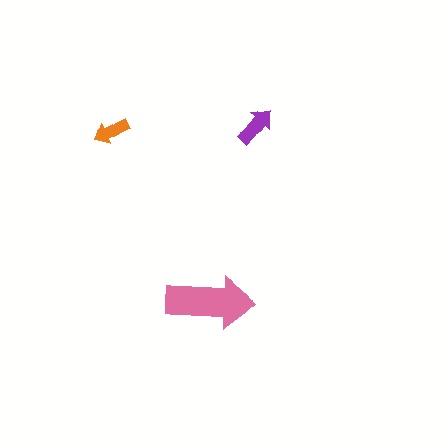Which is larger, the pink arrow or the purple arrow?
The pink one.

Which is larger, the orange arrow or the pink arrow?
The pink one.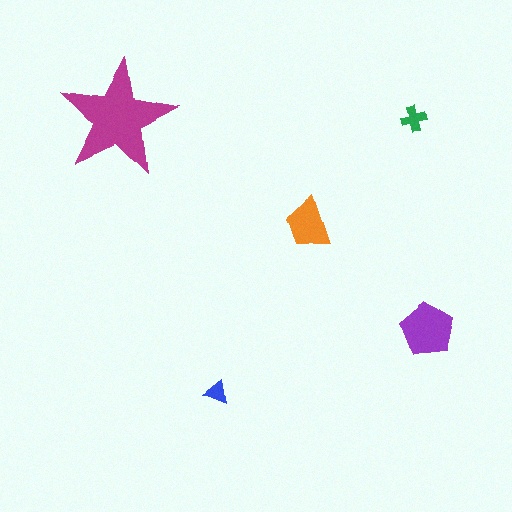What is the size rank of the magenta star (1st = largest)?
1st.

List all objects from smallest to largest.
The blue triangle, the green cross, the orange trapezoid, the purple pentagon, the magenta star.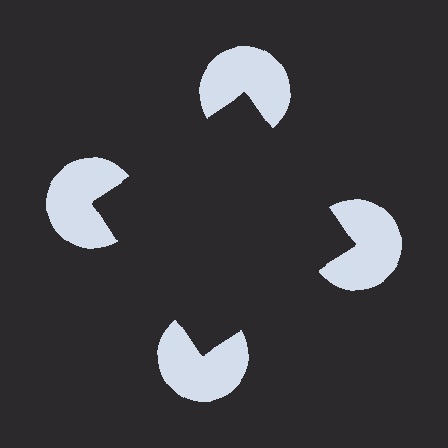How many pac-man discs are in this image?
There are 4 — one at each vertex of the illusory square.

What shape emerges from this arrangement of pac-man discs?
An illusory square — its edges are inferred from the aligned wedge cuts in the pac-man discs, not physically drawn.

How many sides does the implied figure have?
4 sides.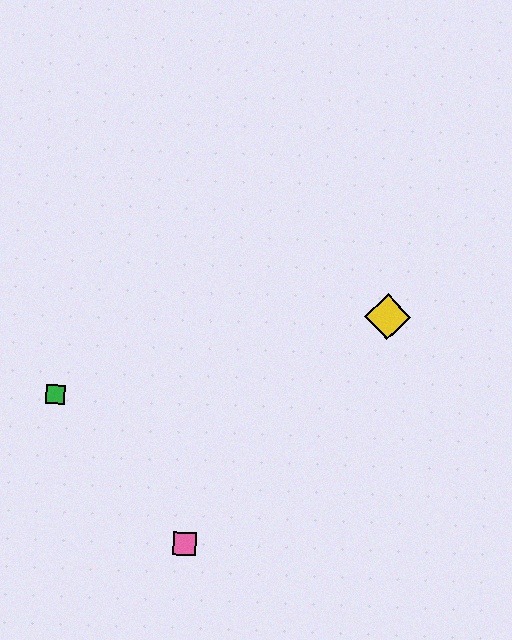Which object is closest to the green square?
The pink square is closest to the green square.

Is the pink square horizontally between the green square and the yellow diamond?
Yes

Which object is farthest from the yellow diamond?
The green square is farthest from the yellow diamond.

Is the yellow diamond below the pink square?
No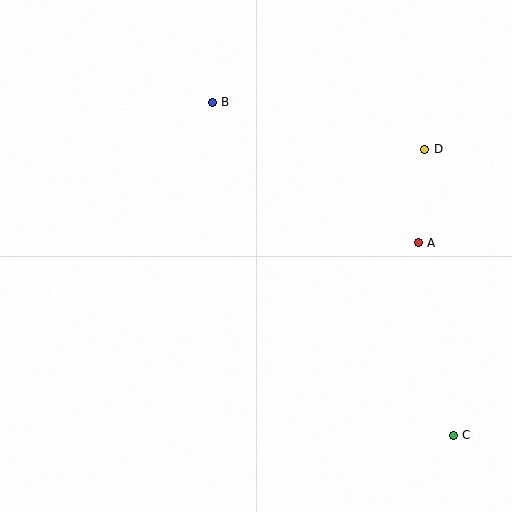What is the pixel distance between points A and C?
The distance between A and C is 196 pixels.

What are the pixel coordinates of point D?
Point D is at (425, 150).